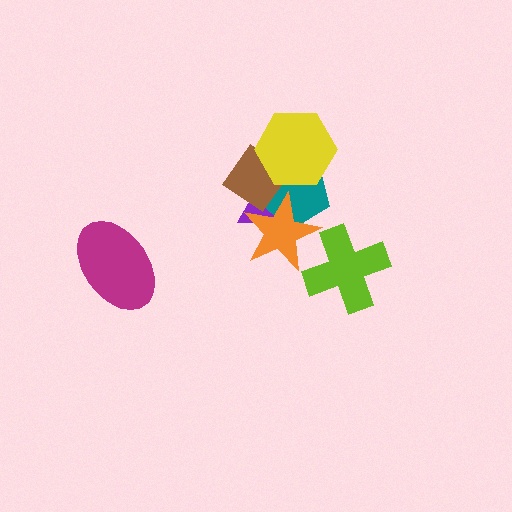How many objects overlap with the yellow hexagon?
3 objects overlap with the yellow hexagon.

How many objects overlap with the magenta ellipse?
0 objects overlap with the magenta ellipse.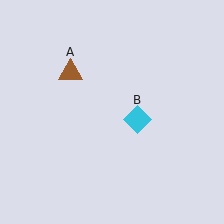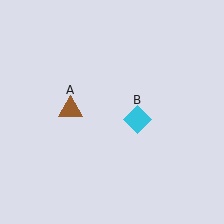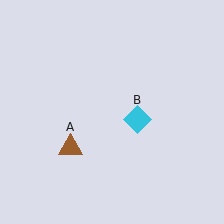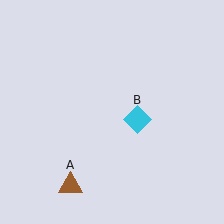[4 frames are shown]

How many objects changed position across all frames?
1 object changed position: brown triangle (object A).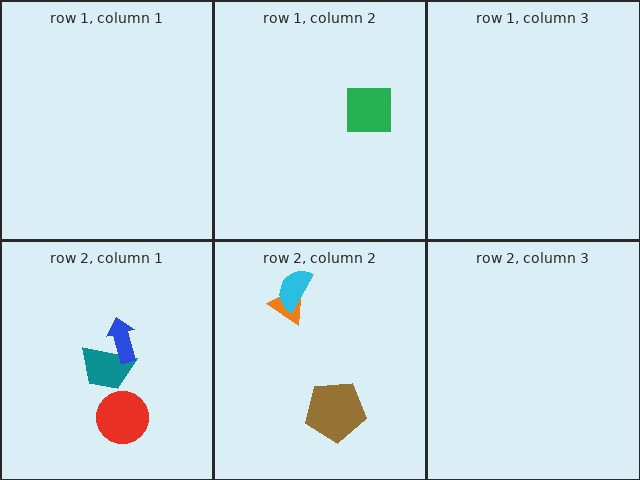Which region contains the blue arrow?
The row 2, column 1 region.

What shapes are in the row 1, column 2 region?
The green square.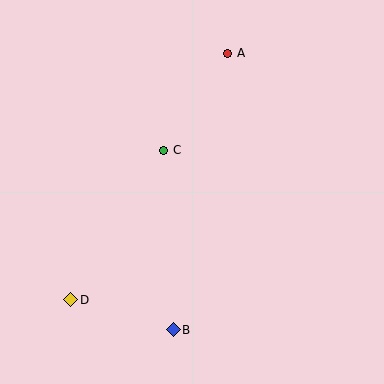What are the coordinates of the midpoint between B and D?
The midpoint between B and D is at (122, 315).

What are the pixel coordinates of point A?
Point A is at (228, 53).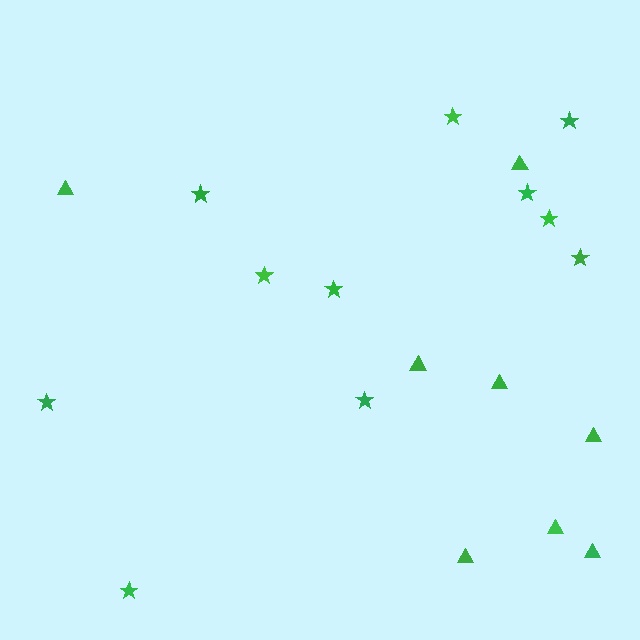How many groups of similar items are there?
There are 2 groups: one group of triangles (8) and one group of stars (11).